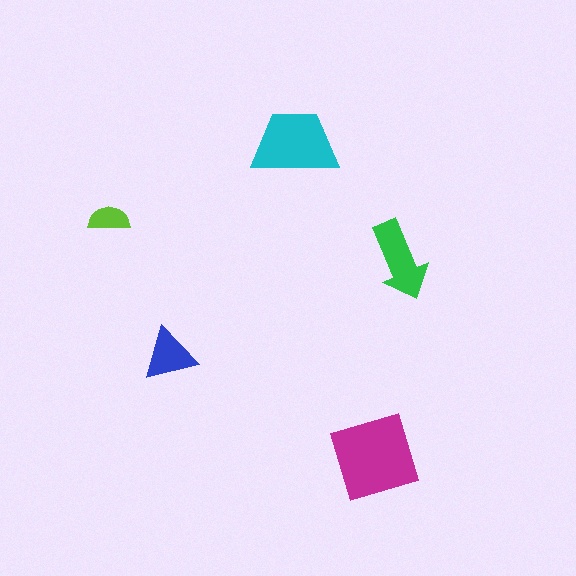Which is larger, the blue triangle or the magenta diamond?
The magenta diamond.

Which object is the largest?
The magenta diamond.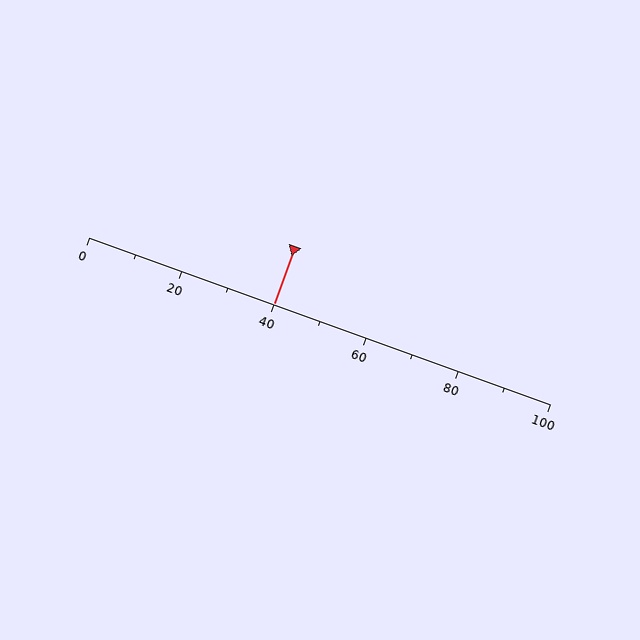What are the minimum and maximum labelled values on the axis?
The axis runs from 0 to 100.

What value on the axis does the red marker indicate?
The marker indicates approximately 40.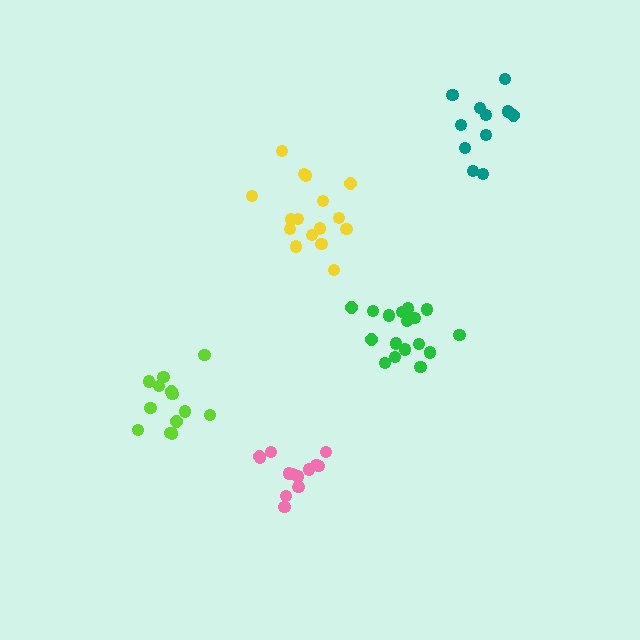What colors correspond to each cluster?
The clusters are colored: lime, pink, green, teal, yellow.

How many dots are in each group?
Group 1: 13 dots, Group 2: 13 dots, Group 3: 17 dots, Group 4: 12 dots, Group 5: 16 dots (71 total).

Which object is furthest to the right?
The teal cluster is rightmost.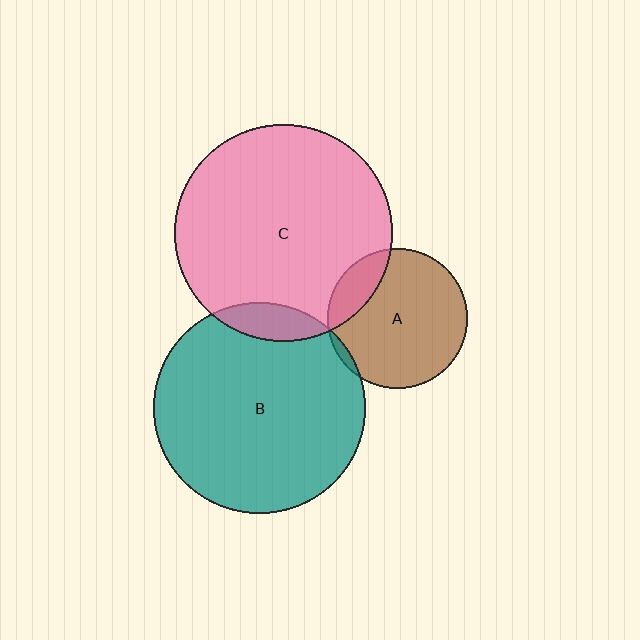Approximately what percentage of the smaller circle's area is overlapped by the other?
Approximately 10%.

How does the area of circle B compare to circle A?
Approximately 2.3 times.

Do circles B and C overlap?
Yes.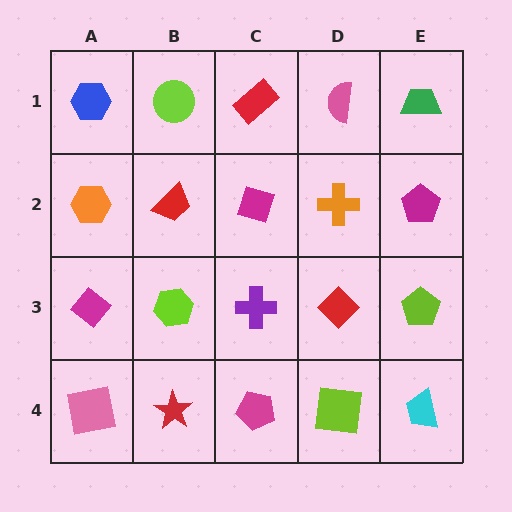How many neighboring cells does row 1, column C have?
3.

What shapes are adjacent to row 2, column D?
A pink semicircle (row 1, column D), a red diamond (row 3, column D), a magenta diamond (row 2, column C), a magenta pentagon (row 2, column E).